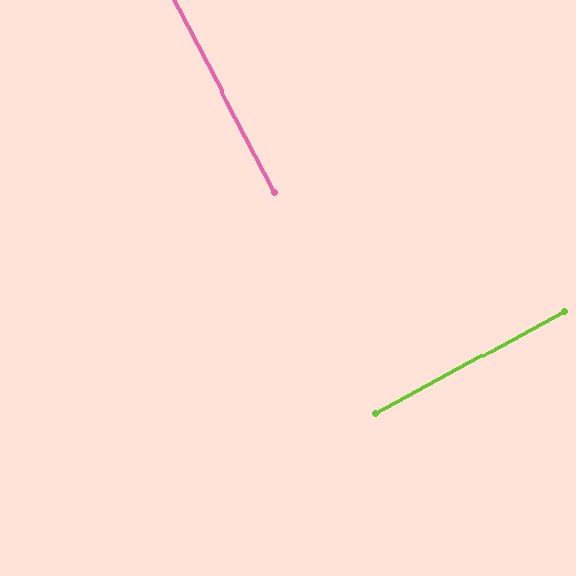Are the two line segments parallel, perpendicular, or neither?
Perpendicular — they meet at approximately 89°.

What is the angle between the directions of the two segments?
Approximately 89 degrees.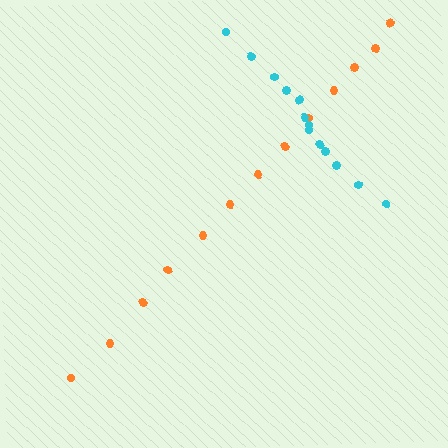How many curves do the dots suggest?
There are 2 distinct paths.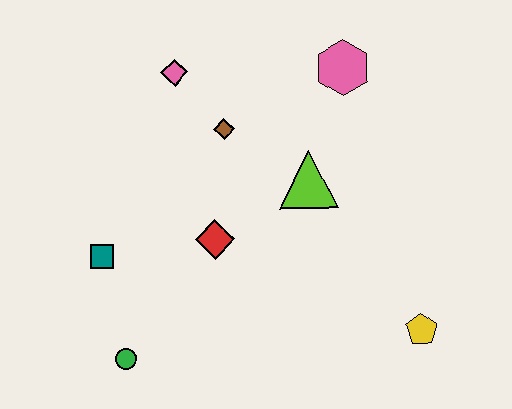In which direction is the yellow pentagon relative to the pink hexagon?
The yellow pentagon is below the pink hexagon.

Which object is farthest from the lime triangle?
The green circle is farthest from the lime triangle.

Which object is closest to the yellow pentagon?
The lime triangle is closest to the yellow pentagon.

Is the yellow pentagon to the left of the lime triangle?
No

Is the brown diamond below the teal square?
No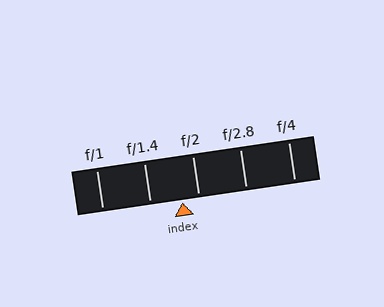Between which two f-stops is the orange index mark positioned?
The index mark is between f/1.4 and f/2.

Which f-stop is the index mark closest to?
The index mark is closest to f/2.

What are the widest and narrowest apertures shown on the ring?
The widest aperture shown is f/1 and the narrowest is f/4.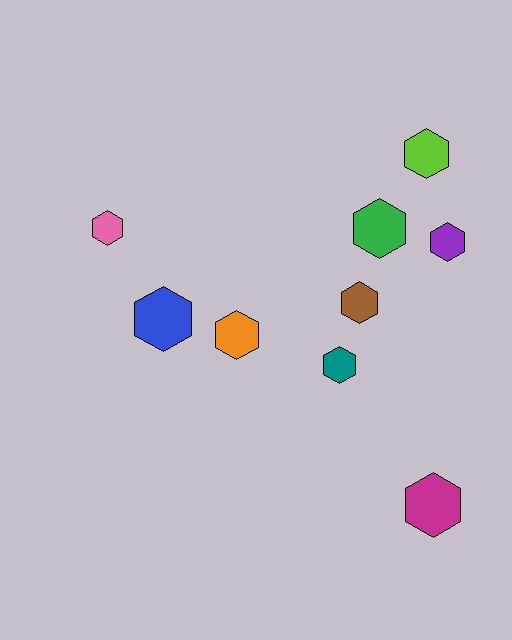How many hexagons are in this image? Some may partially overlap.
There are 9 hexagons.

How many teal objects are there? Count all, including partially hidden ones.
There is 1 teal object.